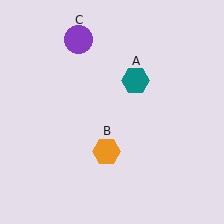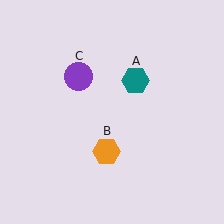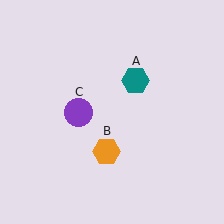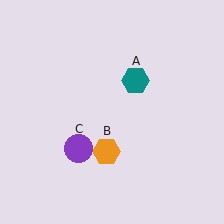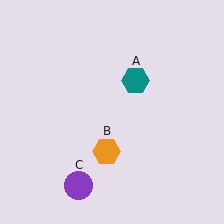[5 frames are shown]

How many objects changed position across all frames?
1 object changed position: purple circle (object C).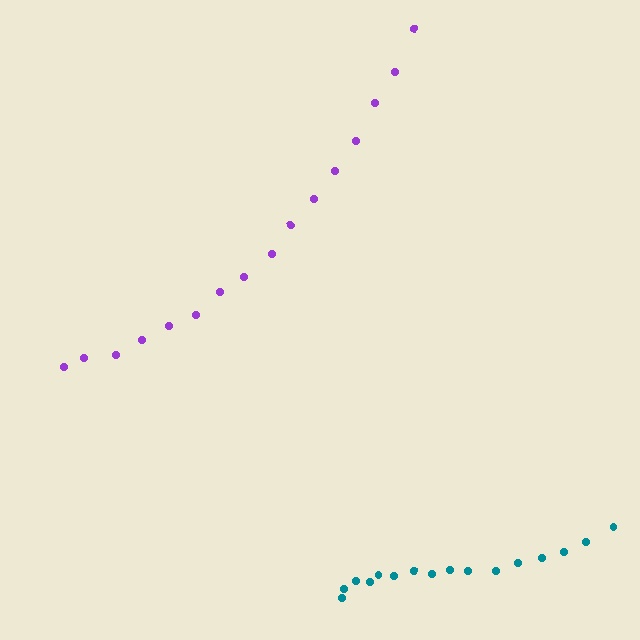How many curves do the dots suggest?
There are 2 distinct paths.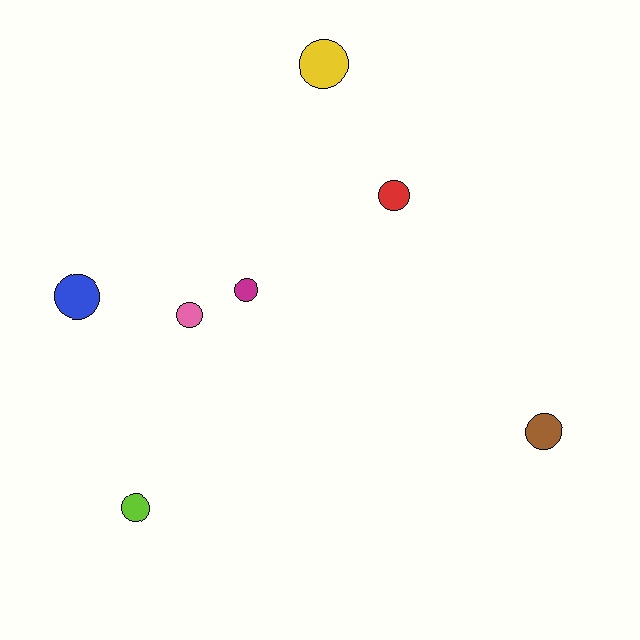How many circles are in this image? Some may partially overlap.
There are 7 circles.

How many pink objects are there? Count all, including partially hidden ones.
There is 1 pink object.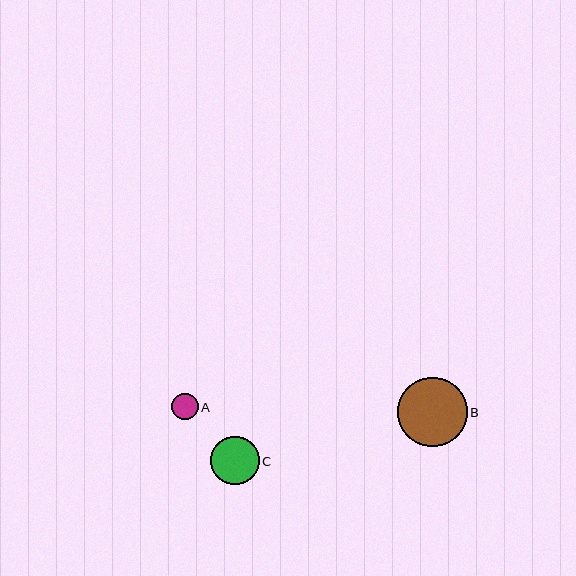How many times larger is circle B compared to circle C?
Circle B is approximately 1.4 times the size of circle C.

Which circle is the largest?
Circle B is the largest with a size of approximately 69 pixels.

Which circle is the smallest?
Circle A is the smallest with a size of approximately 26 pixels.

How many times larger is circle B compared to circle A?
Circle B is approximately 2.6 times the size of circle A.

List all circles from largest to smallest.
From largest to smallest: B, C, A.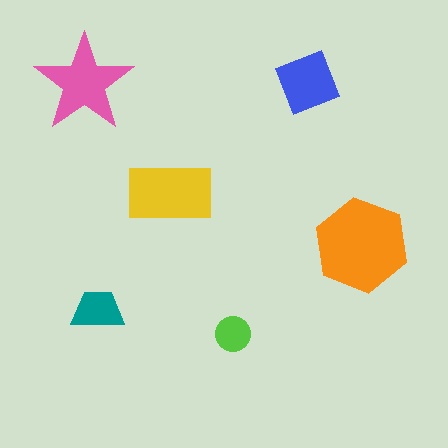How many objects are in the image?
There are 6 objects in the image.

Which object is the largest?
The orange hexagon.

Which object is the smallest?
The lime circle.